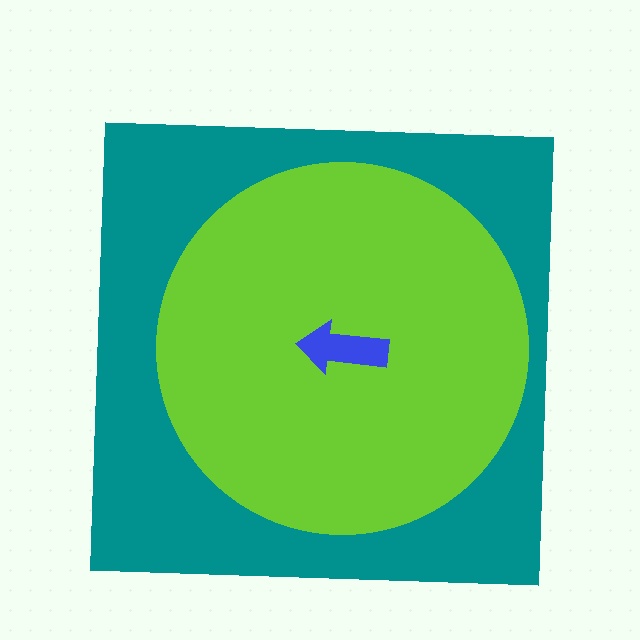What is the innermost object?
The blue arrow.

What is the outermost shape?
The teal square.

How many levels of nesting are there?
3.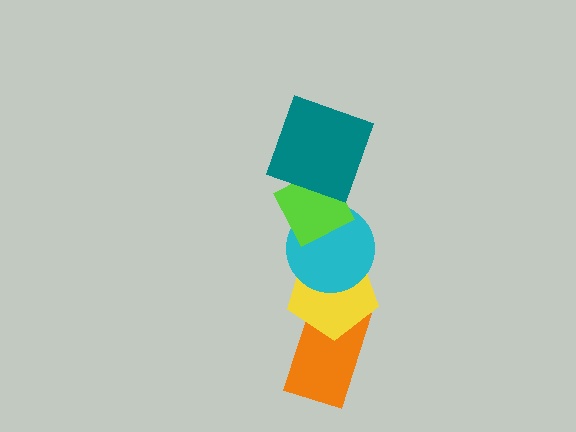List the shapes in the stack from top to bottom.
From top to bottom: the teal square, the lime diamond, the cyan circle, the yellow pentagon, the orange rectangle.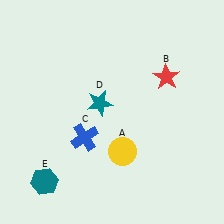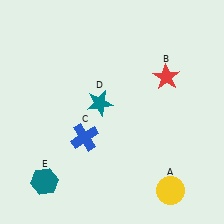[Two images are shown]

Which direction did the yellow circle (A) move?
The yellow circle (A) moved right.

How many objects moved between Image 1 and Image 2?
1 object moved between the two images.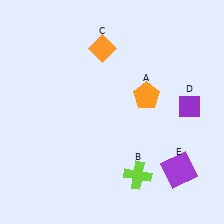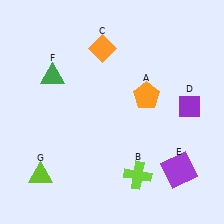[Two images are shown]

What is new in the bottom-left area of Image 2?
A lime triangle (G) was added in the bottom-left area of Image 2.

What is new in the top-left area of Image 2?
A green triangle (F) was added in the top-left area of Image 2.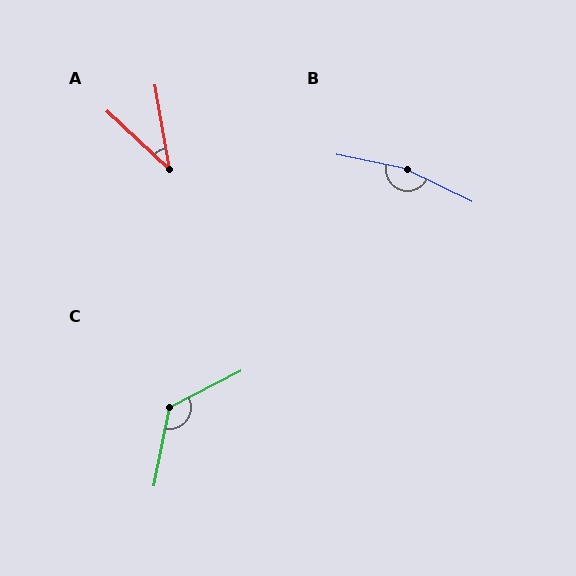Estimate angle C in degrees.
Approximately 128 degrees.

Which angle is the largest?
B, at approximately 165 degrees.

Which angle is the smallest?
A, at approximately 37 degrees.